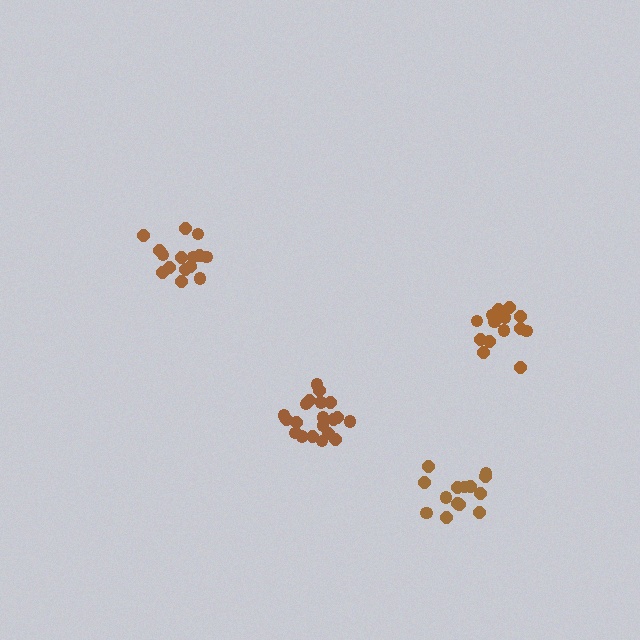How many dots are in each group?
Group 1: 20 dots, Group 2: 14 dots, Group 3: 14 dots, Group 4: 15 dots (63 total).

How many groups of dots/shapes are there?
There are 4 groups.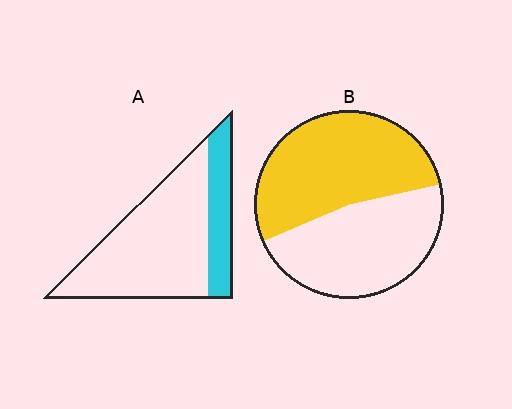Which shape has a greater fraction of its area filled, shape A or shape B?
Shape B.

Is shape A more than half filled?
No.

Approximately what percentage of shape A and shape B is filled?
A is approximately 25% and B is approximately 55%.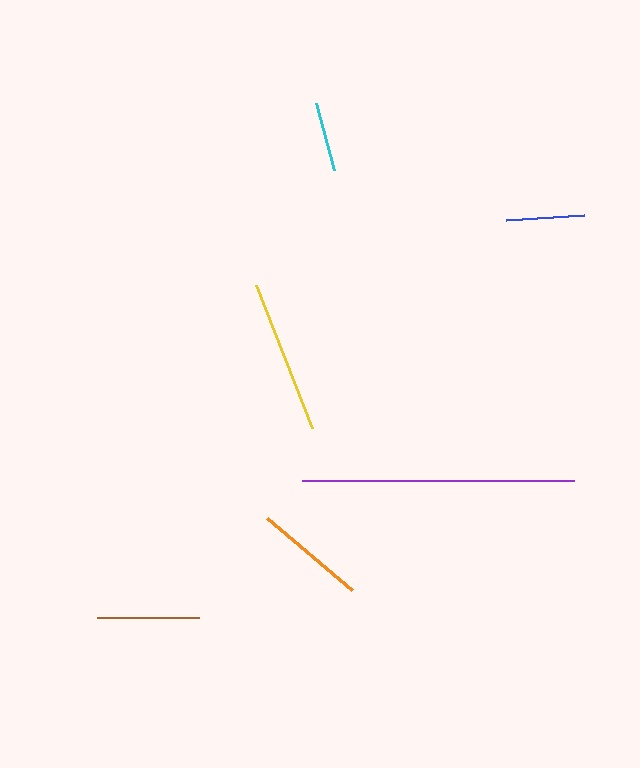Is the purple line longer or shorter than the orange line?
The purple line is longer than the orange line.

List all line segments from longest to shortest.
From longest to shortest: purple, yellow, orange, brown, blue, cyan.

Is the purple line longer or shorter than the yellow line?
The purple line is longer than the yellow line.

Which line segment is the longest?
The purple line is the longest at approximately 272 pixels.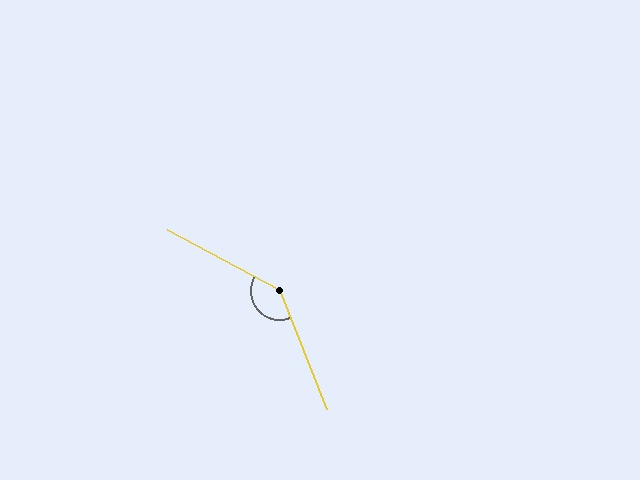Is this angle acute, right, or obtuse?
It is obtuse.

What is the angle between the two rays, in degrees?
Approximately 140 degrees.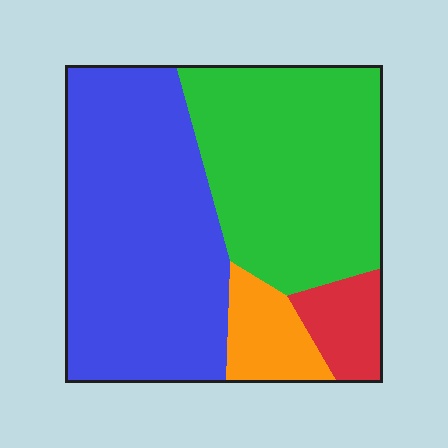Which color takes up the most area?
Blue, at roughly 45%.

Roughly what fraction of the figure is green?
Green takes up between a third and a half of the figure.